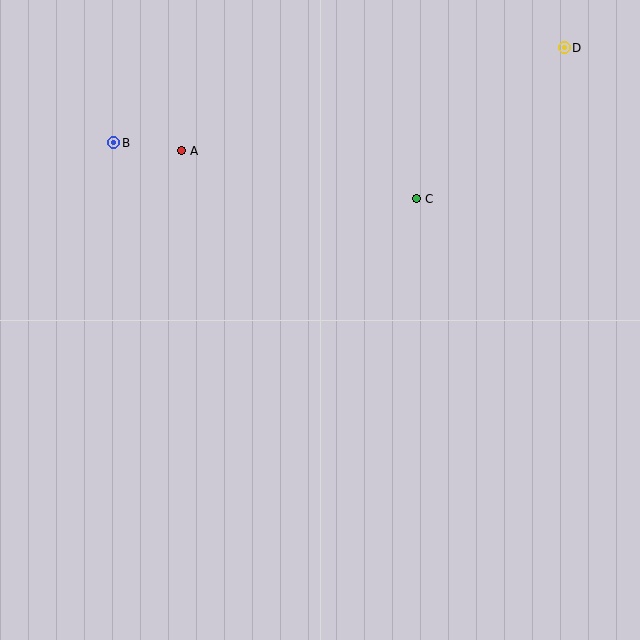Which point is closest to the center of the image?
Point C at (417, 199) is closest to the center.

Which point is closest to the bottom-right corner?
Point C is closest to the bottom-right corner.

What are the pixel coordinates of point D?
Point D is at (564, 48).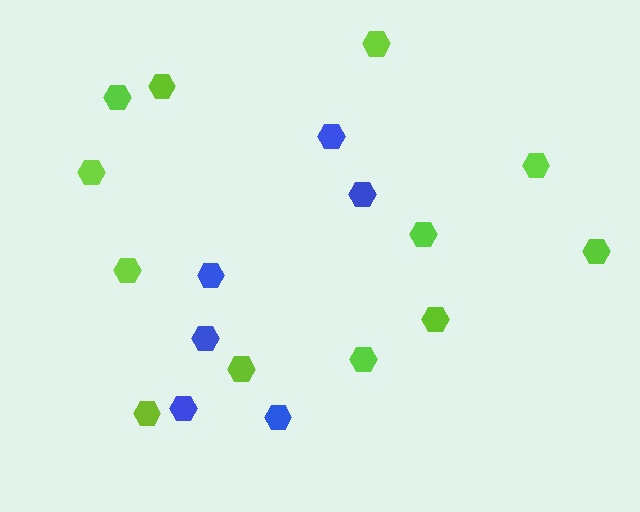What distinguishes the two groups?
There are 2 groups: one group of lime hexagons (12) and one group of blue hexagons (6).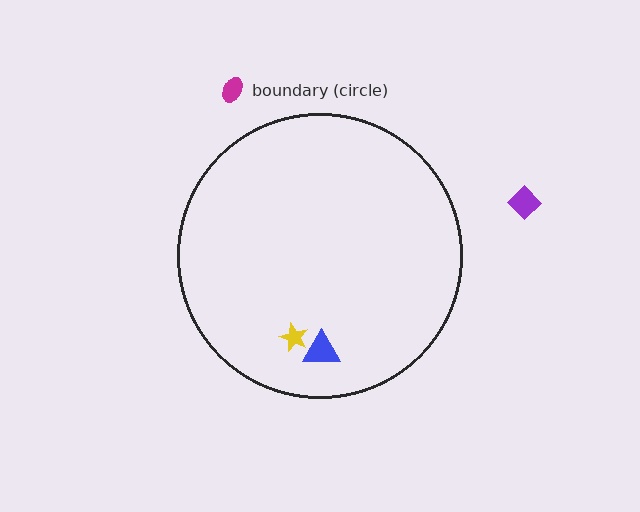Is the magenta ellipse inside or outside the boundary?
Outside.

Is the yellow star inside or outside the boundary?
Inside.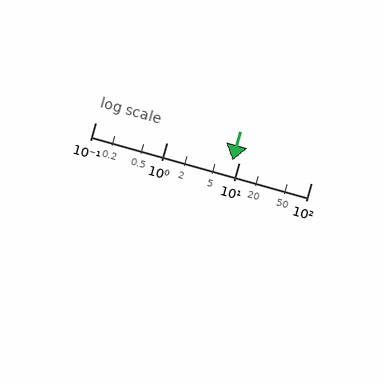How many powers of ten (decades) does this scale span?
The scale spans 3 decades, from 0.1 to 100.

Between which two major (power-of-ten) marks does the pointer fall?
The pointer is between 1 and 10.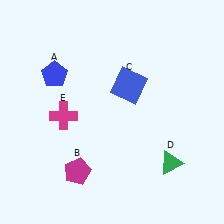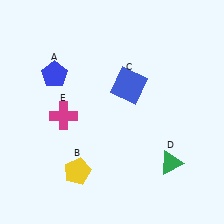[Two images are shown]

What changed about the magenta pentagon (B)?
In Image 1, B is magenta. In Image 2, it changed to yellow.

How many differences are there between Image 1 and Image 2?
There is 1 difference between the two images.